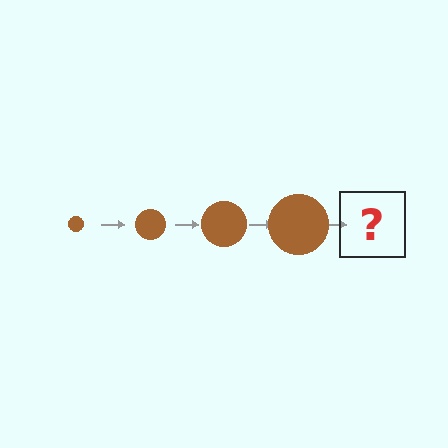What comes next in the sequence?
The next element should be a brown circle, larger than the previous one.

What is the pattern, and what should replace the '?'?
The pattern is that the circle gets progressively larger each step. The '?' should be a brown circle, larger than the previous one.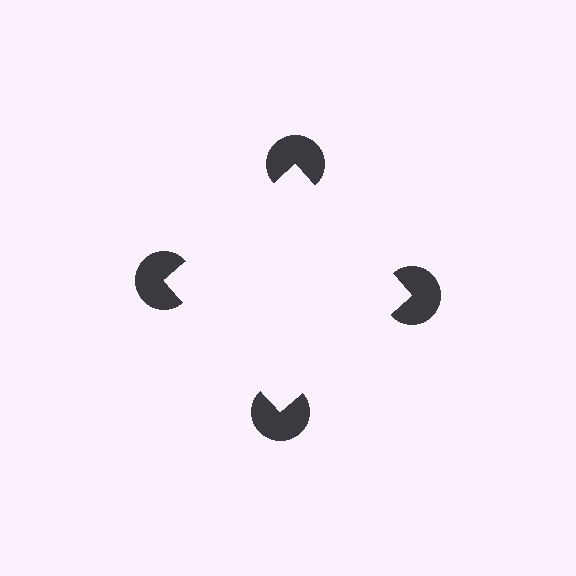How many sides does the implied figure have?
4 sides.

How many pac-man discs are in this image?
There are 4 — one at each vertex of the illusory square.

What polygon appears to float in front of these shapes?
An illusory square — its edges are inferred from the aligned wedge cuts in the pac-man discs, not physically drawn.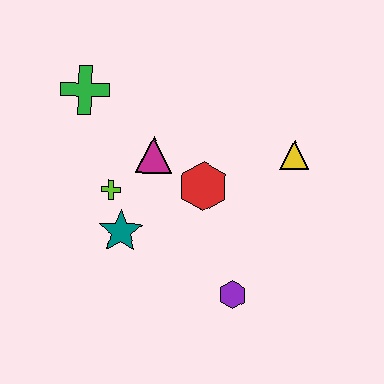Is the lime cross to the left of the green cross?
No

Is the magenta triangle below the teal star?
No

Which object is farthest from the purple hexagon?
The green cross is farthest from the purple hexagon.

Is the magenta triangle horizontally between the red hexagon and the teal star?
Yes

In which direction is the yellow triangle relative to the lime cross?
The yellow triangle is to the right of the lime cross.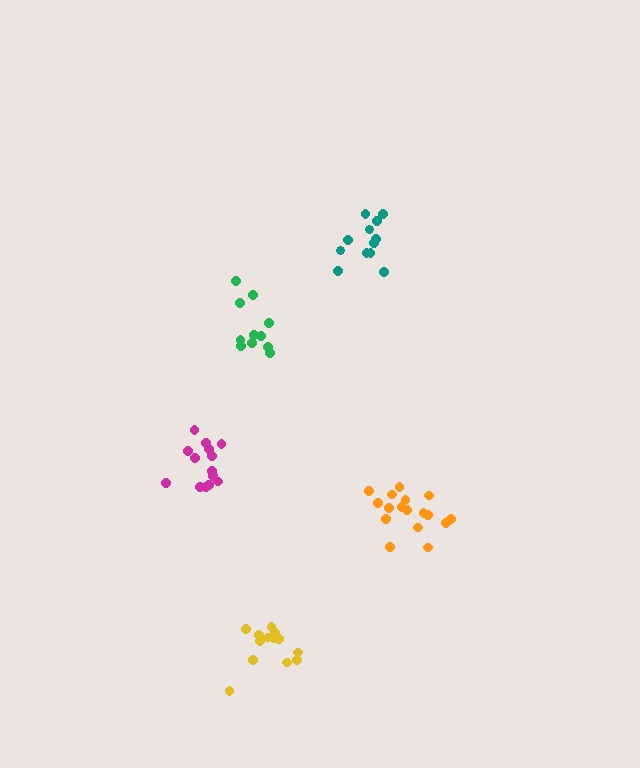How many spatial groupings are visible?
There are 5 spatial groupings.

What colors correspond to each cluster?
The clusters are colored: teal, magenta, green, yellow, orange.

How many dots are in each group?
Group 1: 12 dots, Group 2: 15 dots, Group 3: 11 dots, Group 4: 13 dots, Group 5: 17 dots (68 total).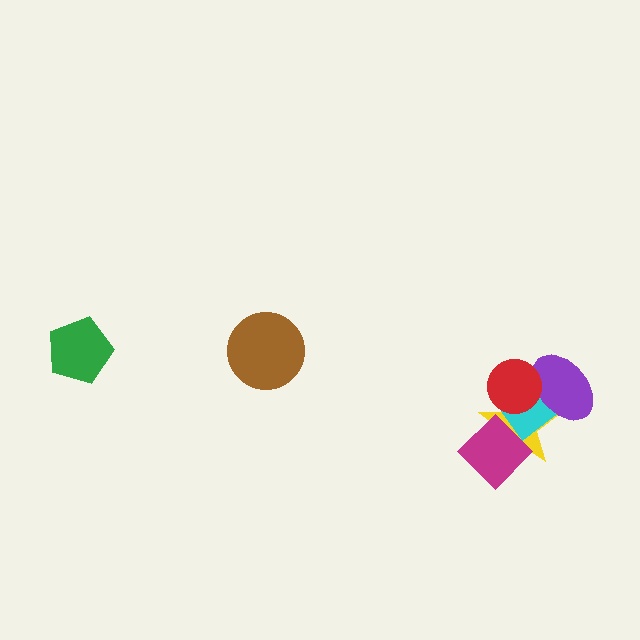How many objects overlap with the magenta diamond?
2 objects overlap with the magenta diamond.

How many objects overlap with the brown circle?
0 objects overlap with the brown circle.